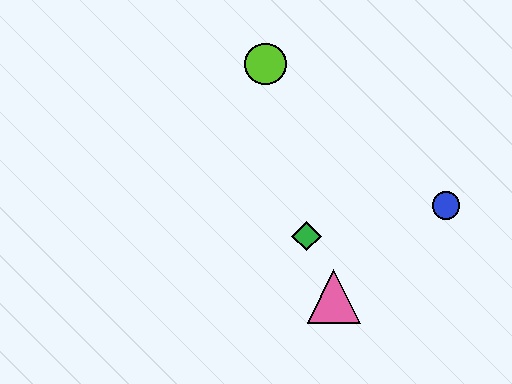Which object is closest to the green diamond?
The pink triangle is closest to the green diamond.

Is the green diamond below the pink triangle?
No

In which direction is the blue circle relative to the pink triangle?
The blue circle is to the right of the pink triangle.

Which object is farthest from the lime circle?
The pink triangle is farthest from the lime circle.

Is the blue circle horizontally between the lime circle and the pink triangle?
No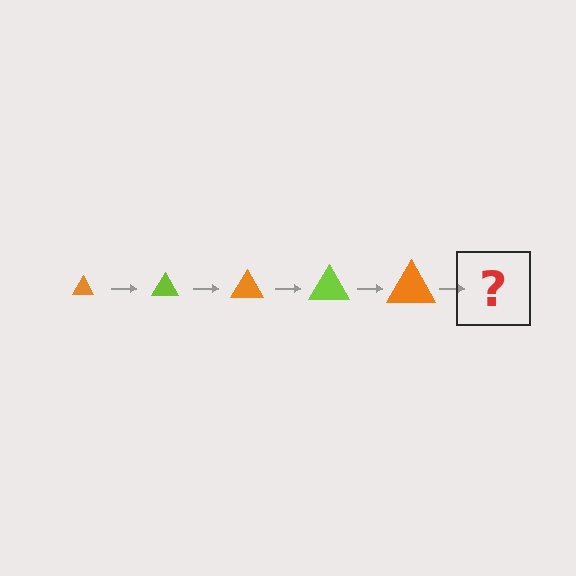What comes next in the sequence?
The next element should be a lime triangle, larger than the previous one.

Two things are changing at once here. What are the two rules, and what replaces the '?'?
The two rules are that the triangle grows larger each step and the color cycles through orange and lime. The '?' should be a lime triangle, larger than the previous one.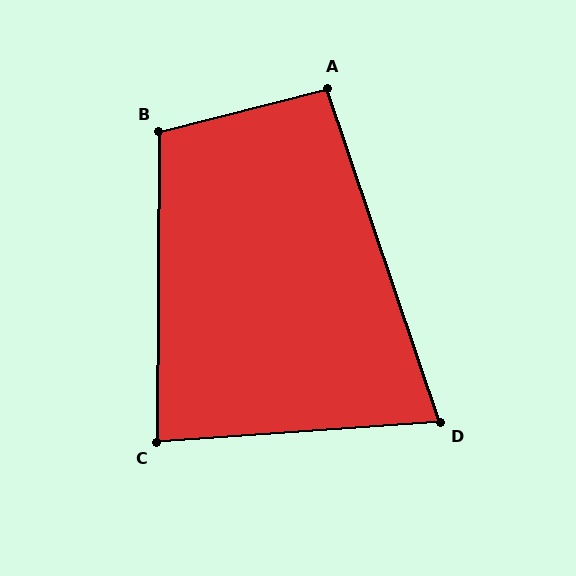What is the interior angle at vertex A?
Approximately 94 degrees (approximately right).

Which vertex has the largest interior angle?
B, at approximately 105 degrees.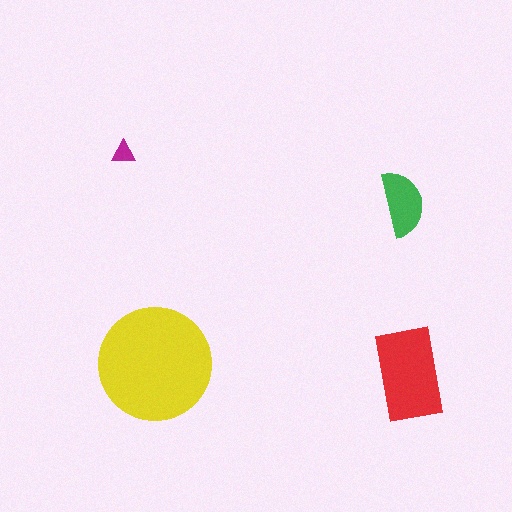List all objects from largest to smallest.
The yellow circle, the red rectangle, the green semicircle, the magenta triangle.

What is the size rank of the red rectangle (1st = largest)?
2nd.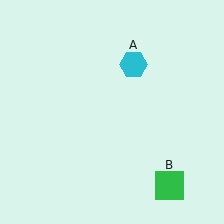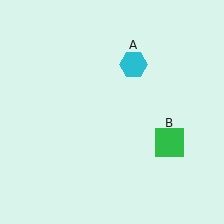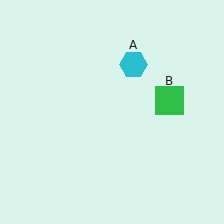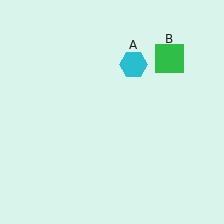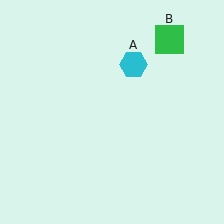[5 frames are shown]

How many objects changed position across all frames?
1 object changed position: green square (object B).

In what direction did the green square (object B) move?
The green square (object B) moved up.